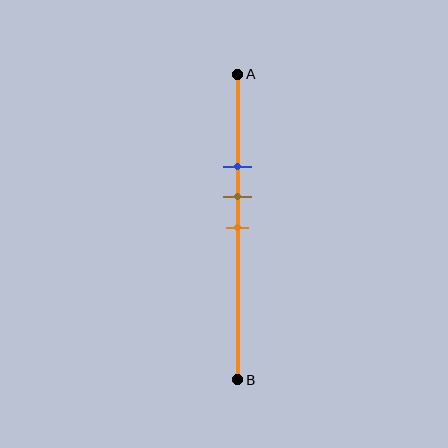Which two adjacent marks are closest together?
The brown and orange marks are the closest adjacent pair.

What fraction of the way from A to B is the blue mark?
The blue mark is approximately 30% (0.3) of the way from A to B.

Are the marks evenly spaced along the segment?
Yes, the marks are approximately evenly spaced.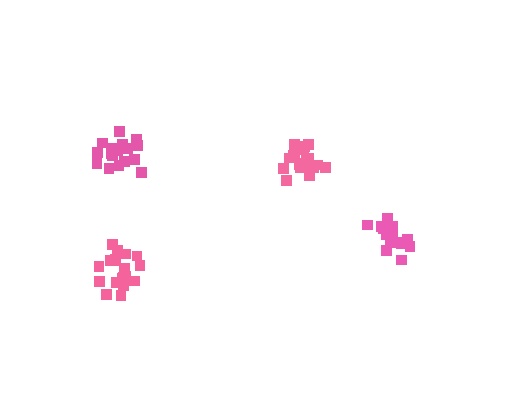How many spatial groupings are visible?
There are 4 spatial groupings.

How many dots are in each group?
Group 1: 19 dots, Group 2: 19 dots, Group 3: 18 dots, Group 4: 17 dots (73 total).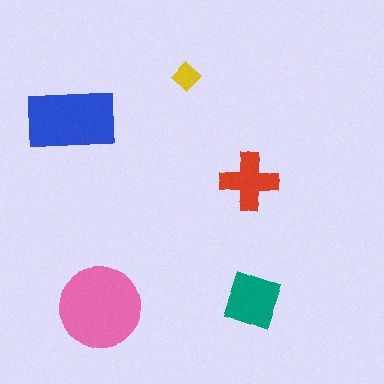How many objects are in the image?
There are 5 objects in the image.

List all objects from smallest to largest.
The yellow diamond, the red cross, the teal square, the blue rectangle, the pink circle.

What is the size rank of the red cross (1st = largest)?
4th.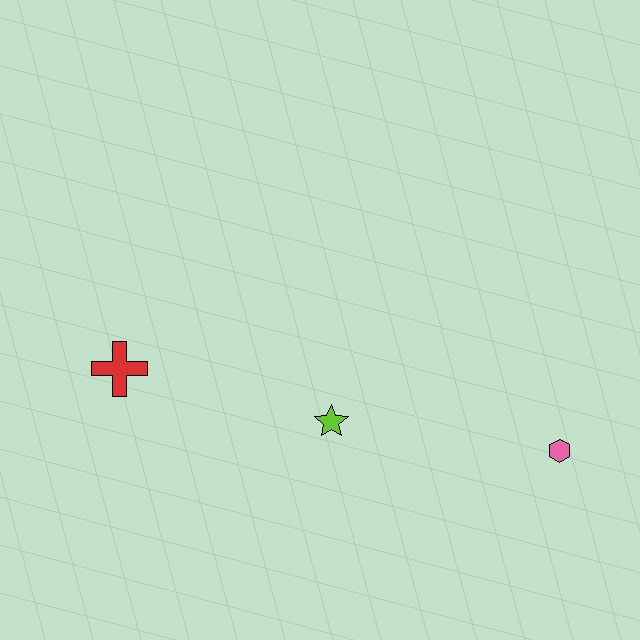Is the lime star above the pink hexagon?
Yes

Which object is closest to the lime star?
The red cross is closest to the lime star.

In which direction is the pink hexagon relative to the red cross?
The pink hexagon is to the right of the red cross.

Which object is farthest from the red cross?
The pink hexagon is farthest from the red cross.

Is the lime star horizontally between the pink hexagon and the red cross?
Yes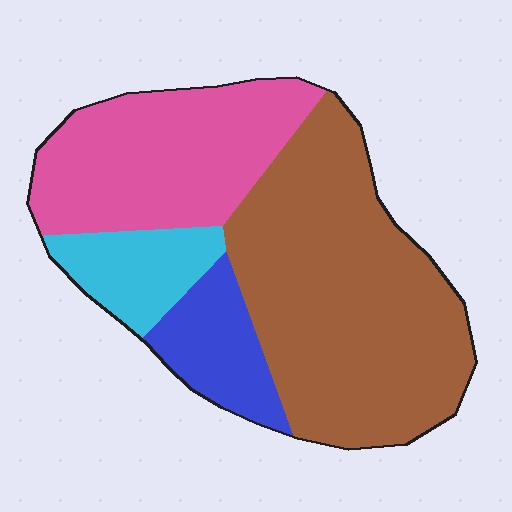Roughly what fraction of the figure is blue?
Blue covers 11% of the figure.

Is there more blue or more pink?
Pink.